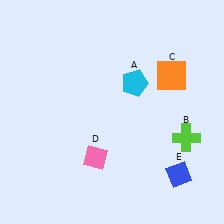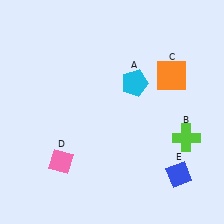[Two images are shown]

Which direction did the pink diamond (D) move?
The pink diamond (D) moved left.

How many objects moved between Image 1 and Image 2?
1 object moved between the two images.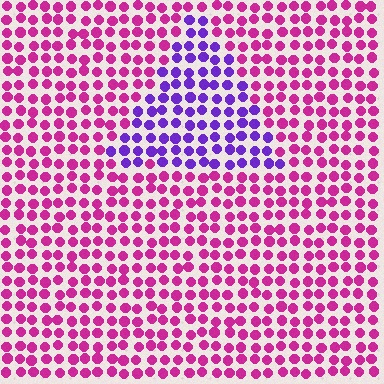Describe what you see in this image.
The image is filled with small magenta elements in a uniform arrangement. A triangle-shaped region is visible where the elements are tinted to a slightly different hue, forming a subtle color boundary.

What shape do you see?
I see a triangle.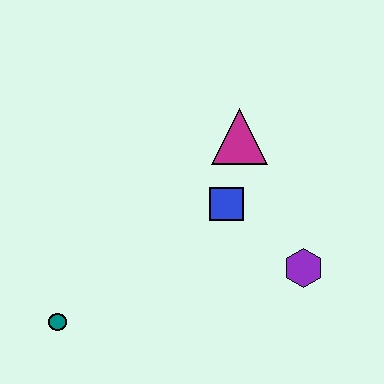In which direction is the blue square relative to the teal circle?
The blue square is to the right of the teal circle.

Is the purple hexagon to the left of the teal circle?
No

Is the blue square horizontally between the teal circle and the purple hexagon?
Yes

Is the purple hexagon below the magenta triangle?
Yes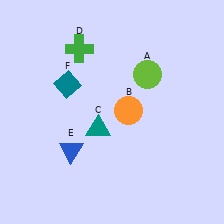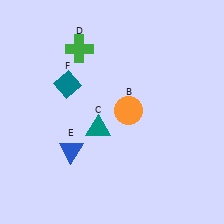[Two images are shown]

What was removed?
The lime circle (A) was removed in Image 2.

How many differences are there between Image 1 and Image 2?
There is 1 difference between the two images.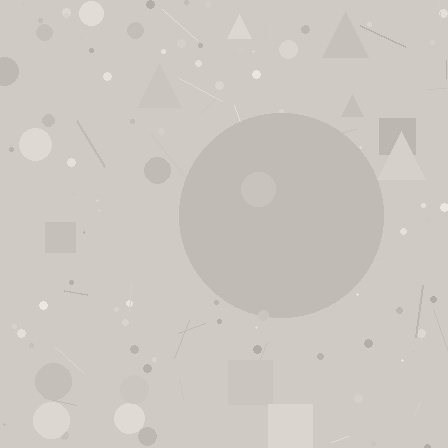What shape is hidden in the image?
A circle is hidden in the image.